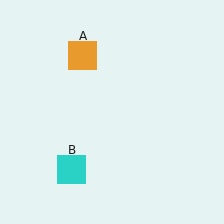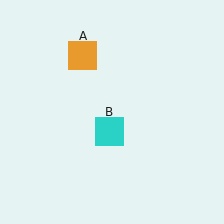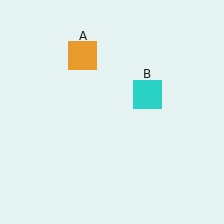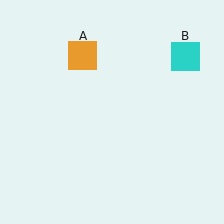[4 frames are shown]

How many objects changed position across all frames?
1 object changed position: cyan square (object B).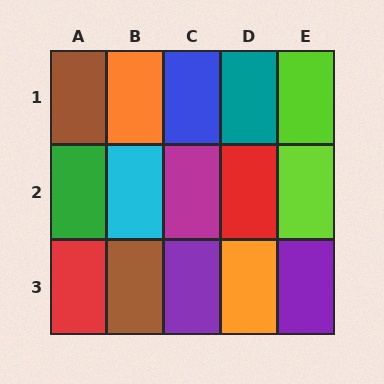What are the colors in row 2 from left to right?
Green, cyan, magenta, red, lime.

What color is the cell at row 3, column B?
Brown.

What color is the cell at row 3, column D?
Orange.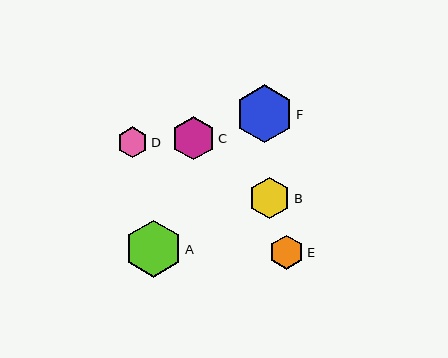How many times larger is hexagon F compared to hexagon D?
Hexagon F is approximately 1.9 times the size of hexagon D.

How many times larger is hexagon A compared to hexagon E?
Hexagon A is approximately 1.7 times the size of hexagon E.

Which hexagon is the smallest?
Hexagon D is the smallest with a size of approximately 31 pixels.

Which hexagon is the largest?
Hexagon F is the largest with a size of approximately 58 pixels.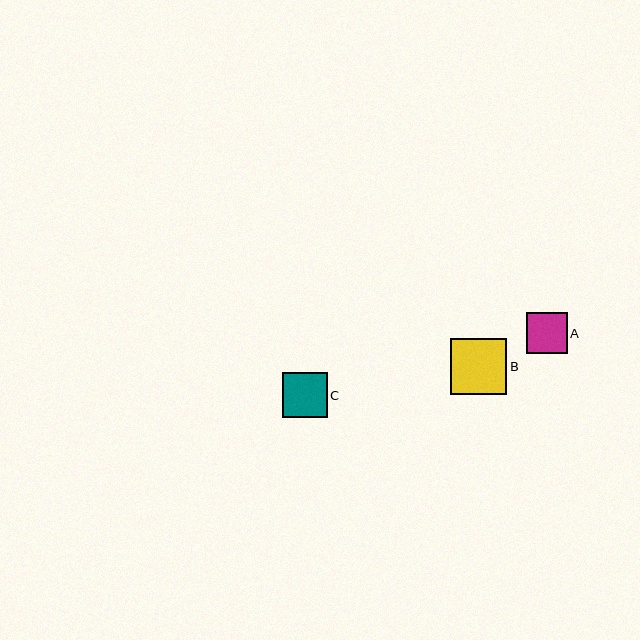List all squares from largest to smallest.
From largest to smallest: B, C, A.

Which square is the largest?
Square B is the largest with a size of approximately 56 pixels.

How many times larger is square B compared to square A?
Square B is approximately 1.4 times the size of square A.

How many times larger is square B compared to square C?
Square B is approximately 1.2 times the size of square C.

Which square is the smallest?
Square A is the smallest with a size of approximately 41 pixels.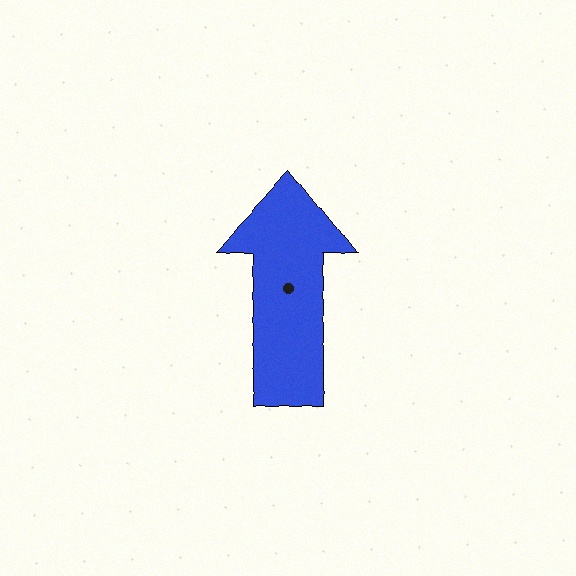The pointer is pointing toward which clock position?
Roughly 12 o'clock.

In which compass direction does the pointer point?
North.